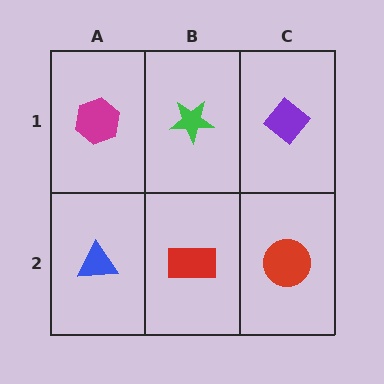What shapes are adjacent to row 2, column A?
A magenta hexagon (row 1, column A), a red rectangle (row 2, column B).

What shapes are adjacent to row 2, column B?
A green star (row 1, column B), a blue triangle (row 2, column A), a red circle (row 2, column C).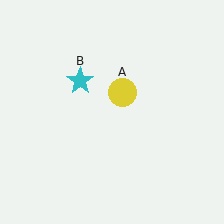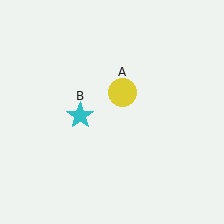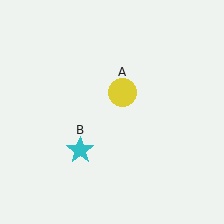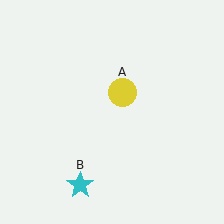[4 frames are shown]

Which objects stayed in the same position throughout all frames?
Yellow circle (object A) remained stationary.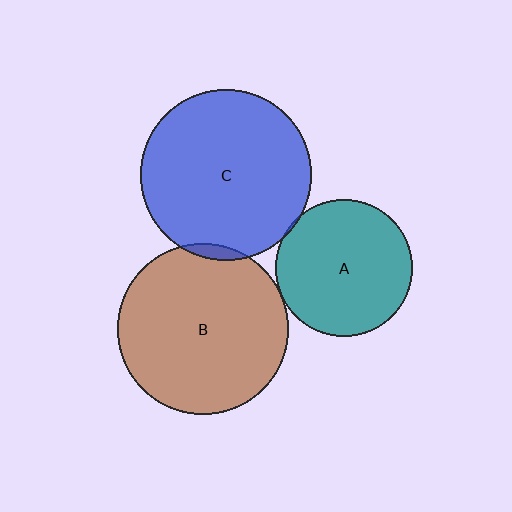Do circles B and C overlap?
Yes.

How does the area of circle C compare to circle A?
Approximately 1.5 times.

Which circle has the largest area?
Circle B (brown).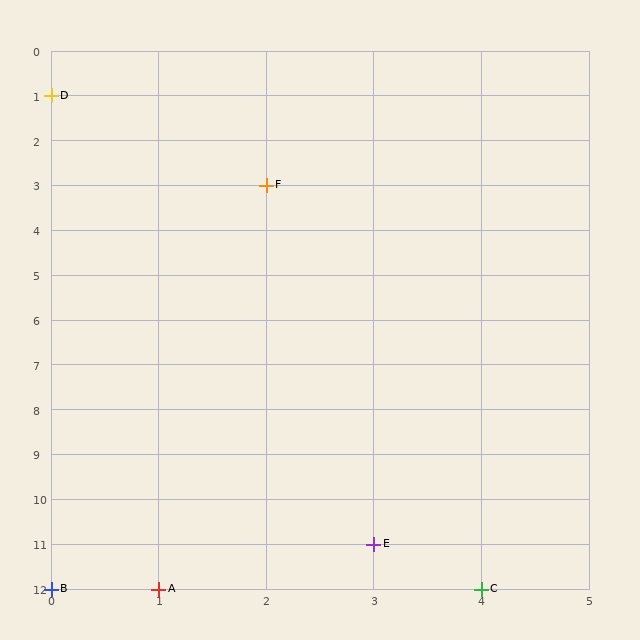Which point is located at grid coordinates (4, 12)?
Point C is at (4, 12).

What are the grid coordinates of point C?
Point C is at grid coordinates (4, 12).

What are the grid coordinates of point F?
Point F is at grid coordinates (2, 3).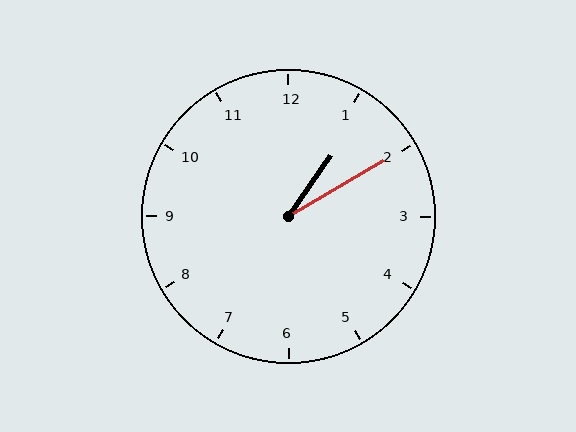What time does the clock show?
1:10.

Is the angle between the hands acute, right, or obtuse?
It is acute.